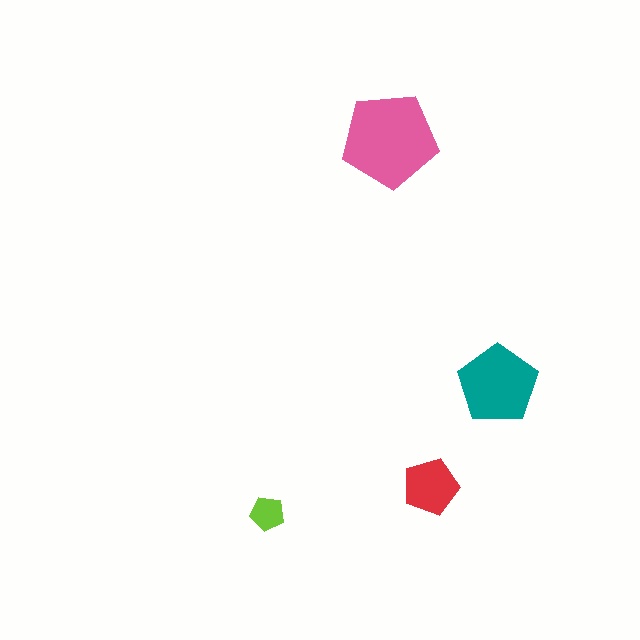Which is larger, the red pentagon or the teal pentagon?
The teal one.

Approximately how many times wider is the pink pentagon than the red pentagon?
About 1.5 times wider.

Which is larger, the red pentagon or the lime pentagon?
The red one.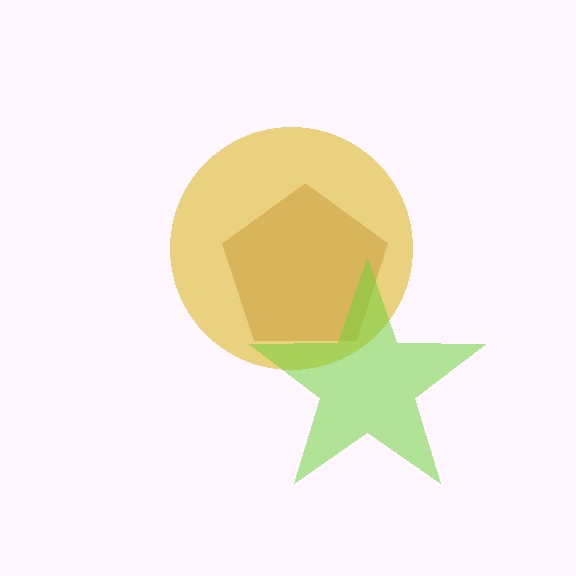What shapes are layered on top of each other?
The layered shapes are: a brown pentagon, a yellow circle, a lime star.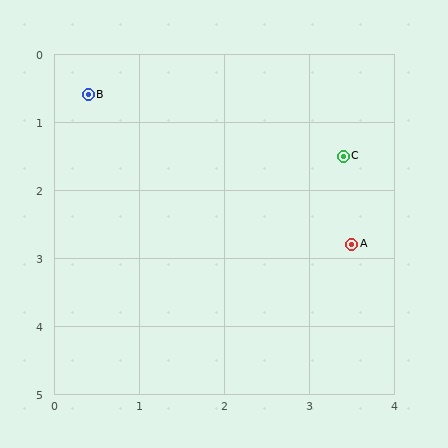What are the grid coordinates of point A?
Point A is at approximately (3.5, 2.8).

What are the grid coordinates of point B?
Point B is at approximately (0.4, 0.6).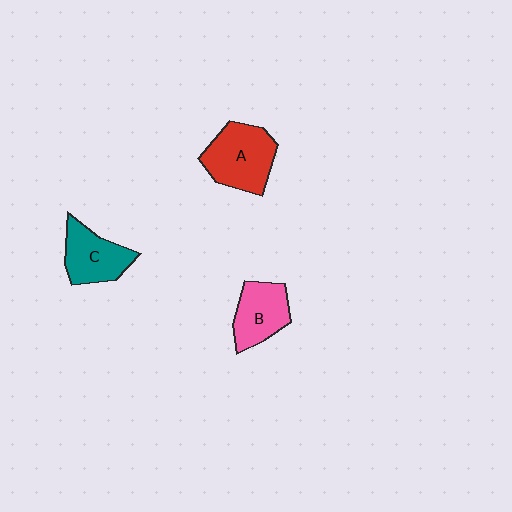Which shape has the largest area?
Shape A (red).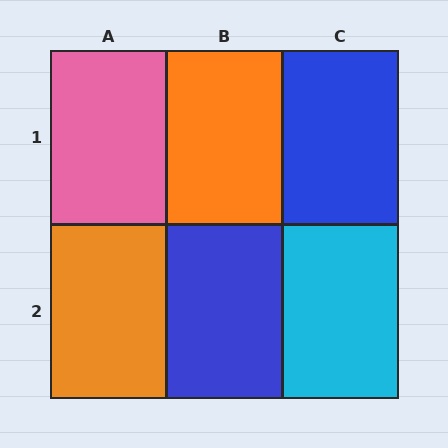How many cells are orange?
2 cells are orange.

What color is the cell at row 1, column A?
Pink.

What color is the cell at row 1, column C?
Blue.